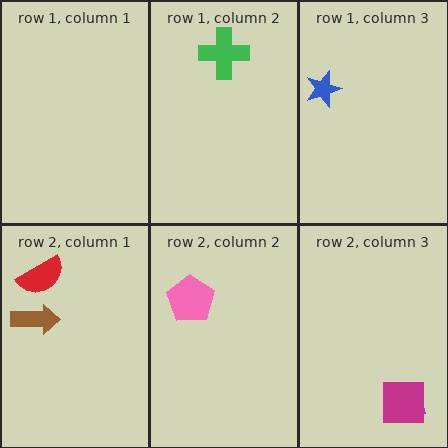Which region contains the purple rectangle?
The row 2, column 3 region.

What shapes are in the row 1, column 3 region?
The blue star.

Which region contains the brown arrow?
The row 2, column 1 region.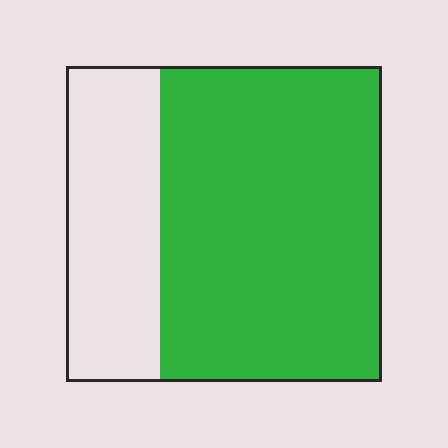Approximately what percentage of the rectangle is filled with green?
Approximately 70%.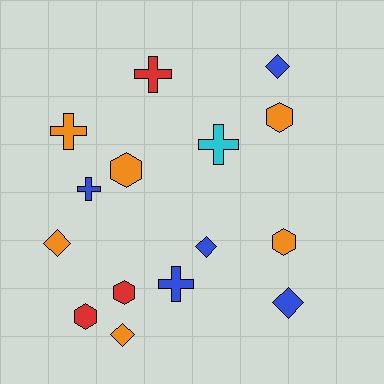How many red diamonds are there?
There are no red diamonds.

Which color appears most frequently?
Orange, with 6 objects.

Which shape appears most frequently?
Hexagon, with 5 objects.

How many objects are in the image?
There are 15 objects.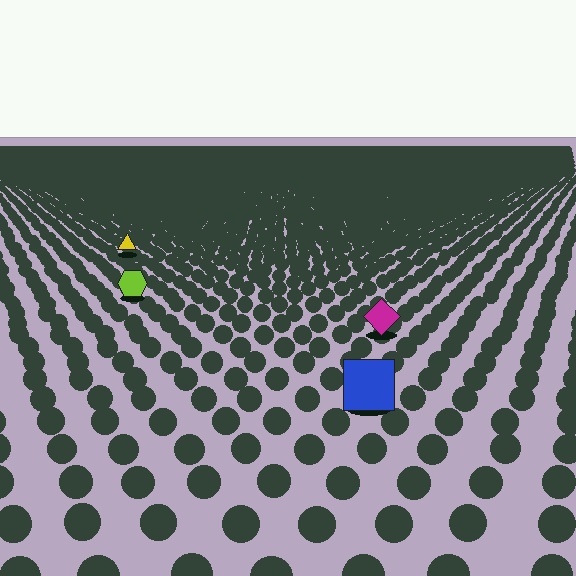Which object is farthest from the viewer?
The yellow triangle is farthest from the viewer. It appears smaller and the ground texture around it is denser.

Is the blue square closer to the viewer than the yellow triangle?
Yes. The blue square is closer — you can tell from the texture gradient: the ground texture is coarser near it.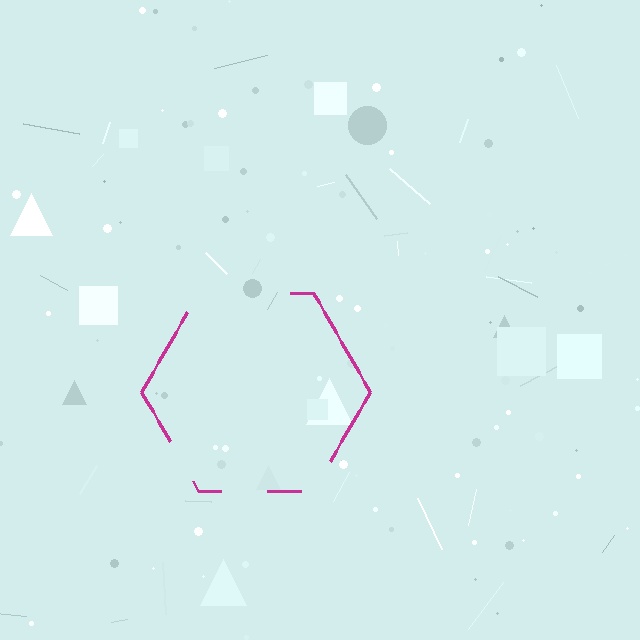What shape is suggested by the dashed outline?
The dashed outline suggests a hexagon.